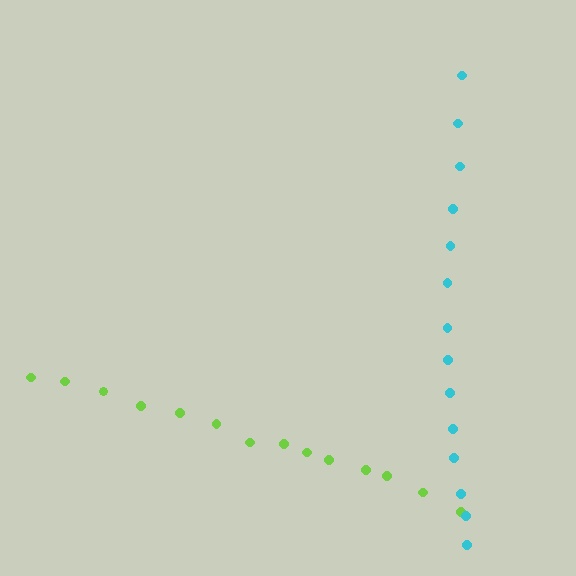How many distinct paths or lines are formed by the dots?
There are 2 distinct paths.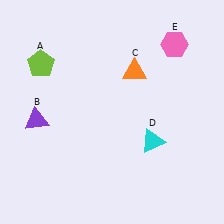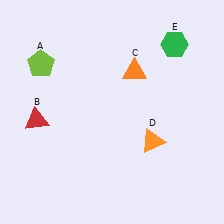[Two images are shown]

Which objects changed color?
B changed from purple to red. D changed from cyan to orange. E changed from pink to green.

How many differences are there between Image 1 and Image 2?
There are 3 differences between the two images.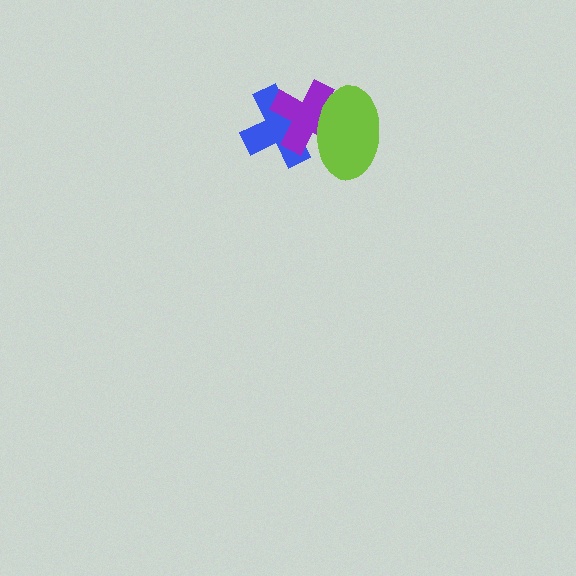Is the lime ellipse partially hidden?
No, no other shape covers it.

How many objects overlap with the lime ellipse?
2 objects overlap with the lime ellipse.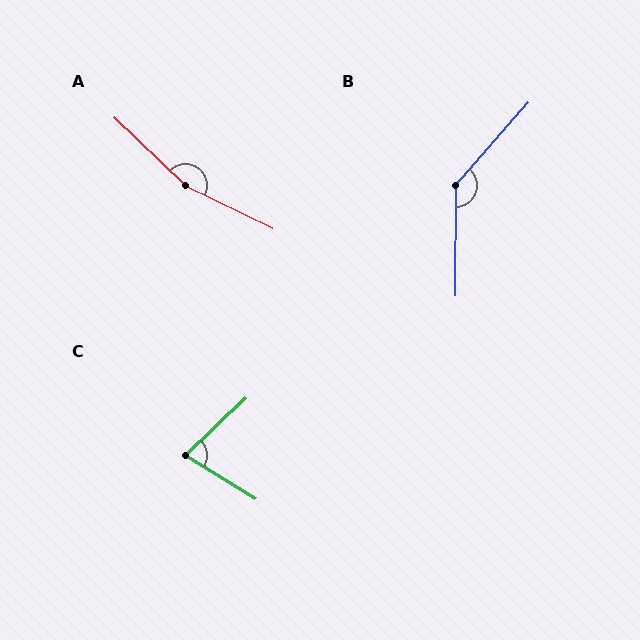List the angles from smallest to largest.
C (75°), B (139°), A (162°).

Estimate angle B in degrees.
Approximately 139 degrees.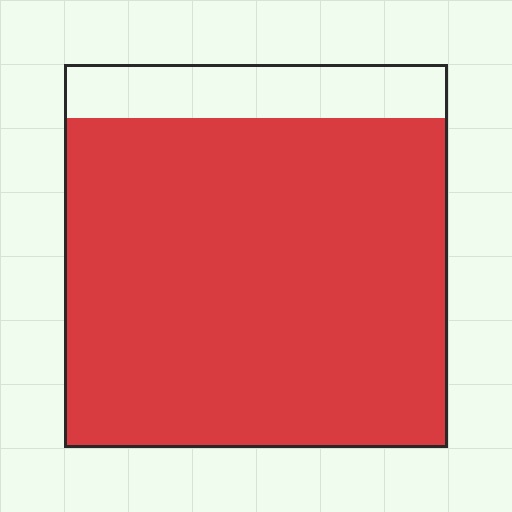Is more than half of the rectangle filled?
Yes.